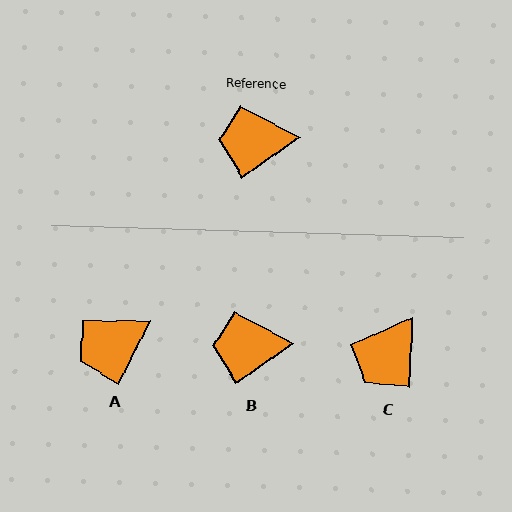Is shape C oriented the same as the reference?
No, it is off by about 53 degrees.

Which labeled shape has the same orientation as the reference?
B.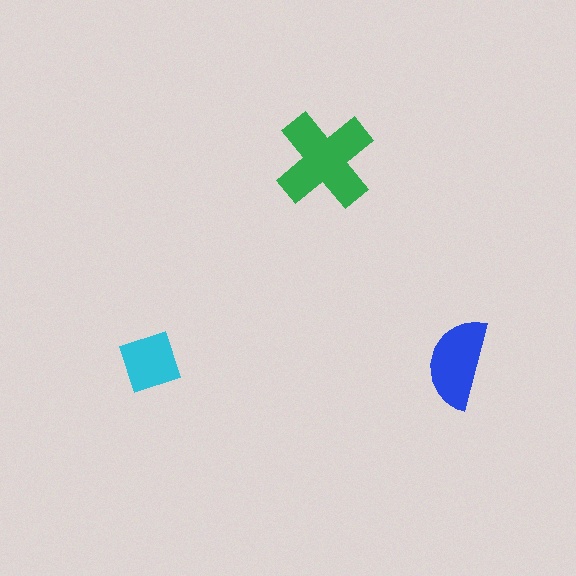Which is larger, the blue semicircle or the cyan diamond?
The blue semicircle.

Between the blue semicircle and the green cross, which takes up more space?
The green cross.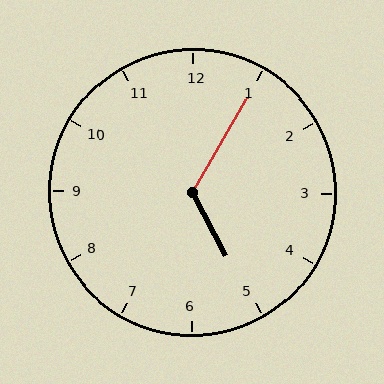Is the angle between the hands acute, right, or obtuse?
It is obtuse.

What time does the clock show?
5:05.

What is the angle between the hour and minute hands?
Approximately 122 degrees.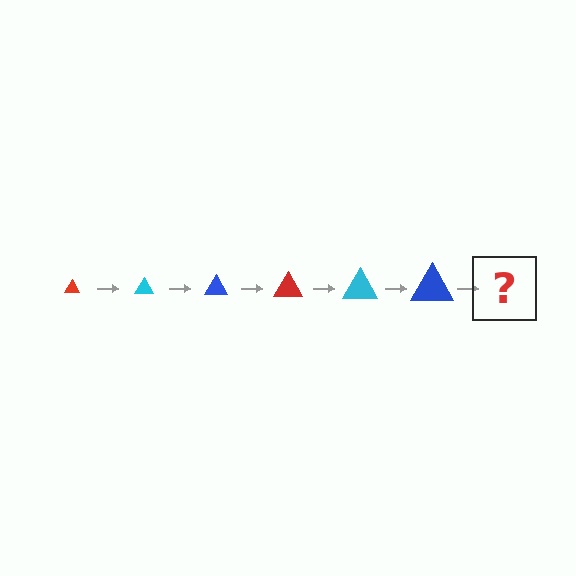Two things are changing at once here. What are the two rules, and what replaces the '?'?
The two rules are that the triangle grows larger each step and the color cycles through red, cyan, and blue. The '?' should be a red triangle, larger than the previous one.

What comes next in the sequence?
The next element should be a red triangle, larger than the previous one.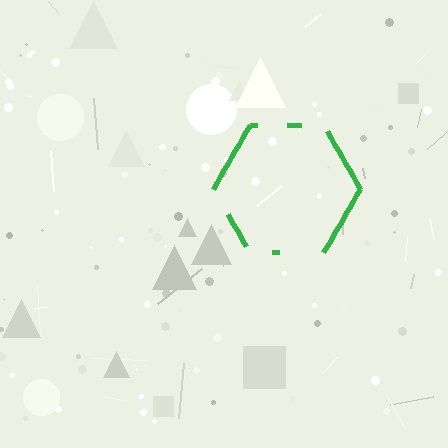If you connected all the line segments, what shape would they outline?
They would outline a hexagon.